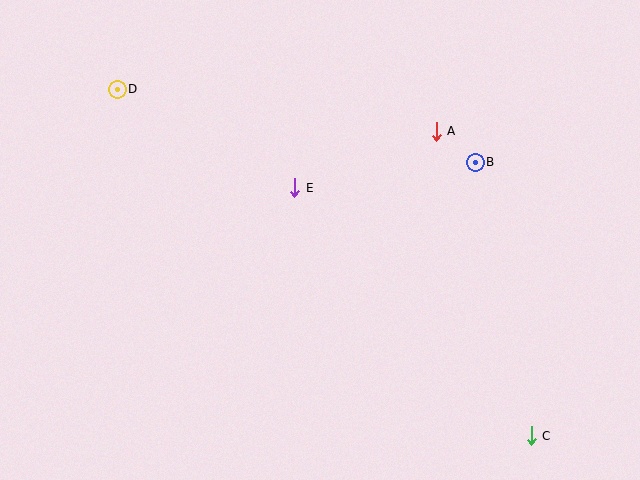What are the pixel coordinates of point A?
Point A is at (436, 131).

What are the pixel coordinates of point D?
Point D is at (117, 89).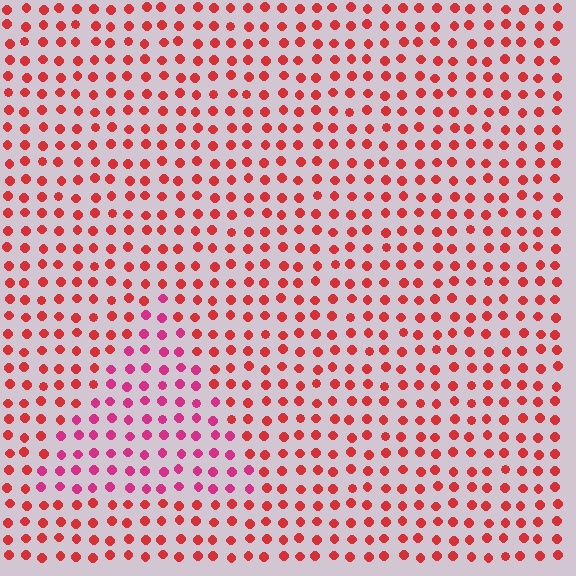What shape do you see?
I see a triangle.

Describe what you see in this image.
The image is filled with small red elements in a uniform arrangement. A triangle-shaped region is visible where the elements are tinted to a slightly different hue, forming a subtle color boundary.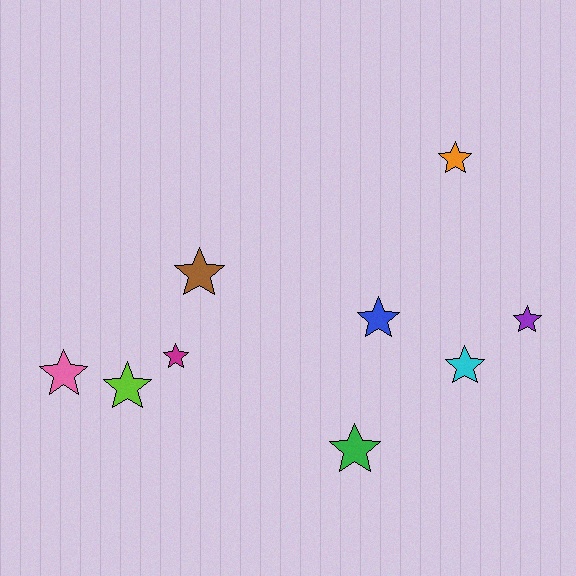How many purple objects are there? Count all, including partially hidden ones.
There is 1 purple object.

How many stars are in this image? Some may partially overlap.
There are 9 stars.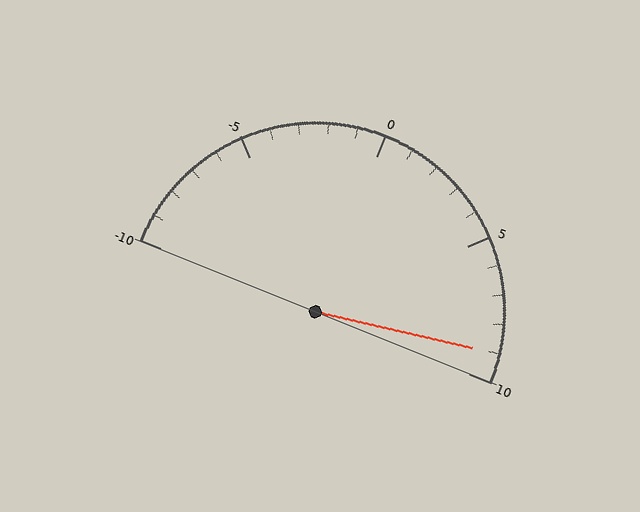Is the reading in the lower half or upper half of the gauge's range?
The reading is in the upper half of the range (-10 to 10).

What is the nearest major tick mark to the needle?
The nearest major tick mark is 10.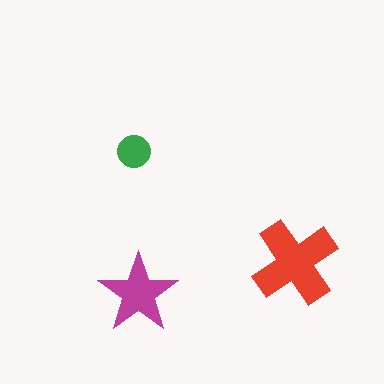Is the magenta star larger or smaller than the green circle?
Larger.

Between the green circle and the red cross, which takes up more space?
The red cross.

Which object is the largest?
The red cross.